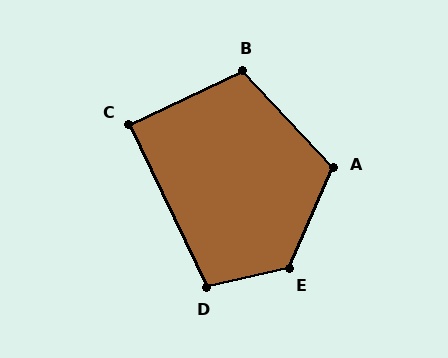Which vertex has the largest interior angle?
E, at approximately 127 degrees.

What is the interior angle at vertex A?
Approximately 113 degrees (obtuse).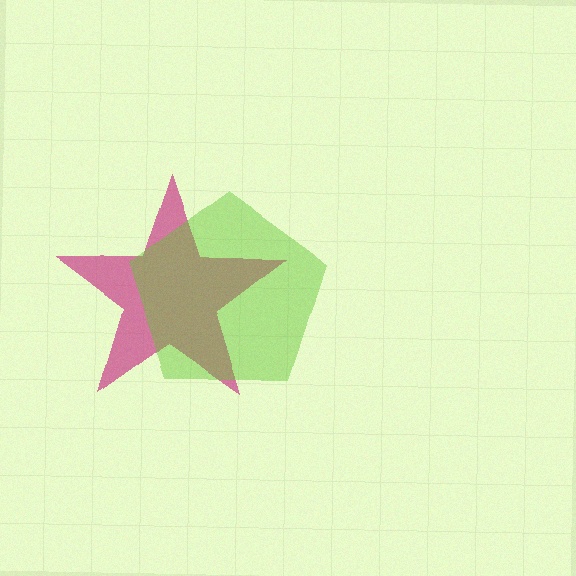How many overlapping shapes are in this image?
There are 2 overlapping shapes in the image.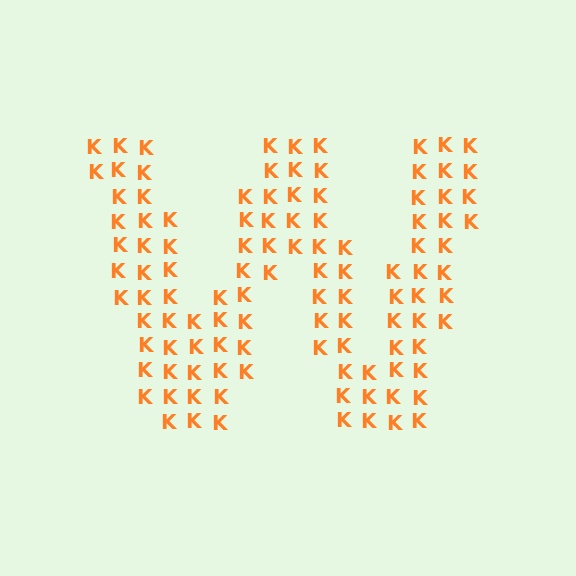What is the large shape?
The large shape is the letter W.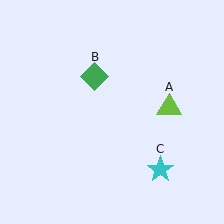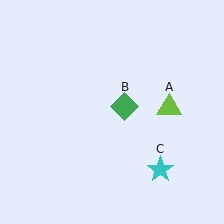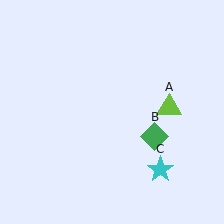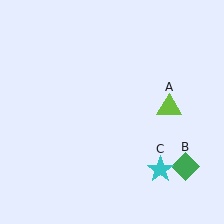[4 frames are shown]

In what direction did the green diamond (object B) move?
The green diamond (object B) moved down and to the right.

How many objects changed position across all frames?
1 object changed position: green diamond (object B).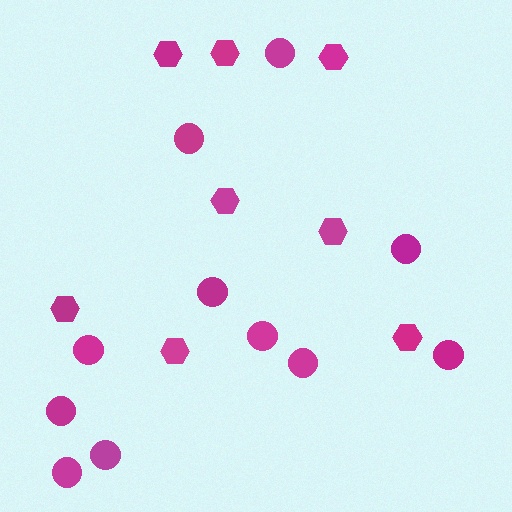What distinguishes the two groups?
There are 2 groups: one group of hexagons (8) and one group of circles (11).